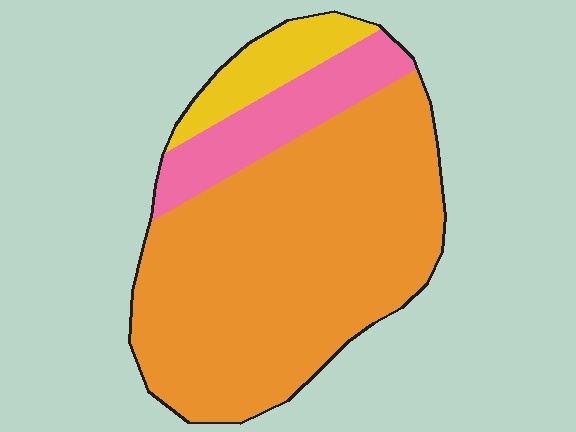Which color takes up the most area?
Orange, at roughly 75%.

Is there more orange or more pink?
Orange.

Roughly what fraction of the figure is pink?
Pink takes up about one sixth (1/6) of the figure.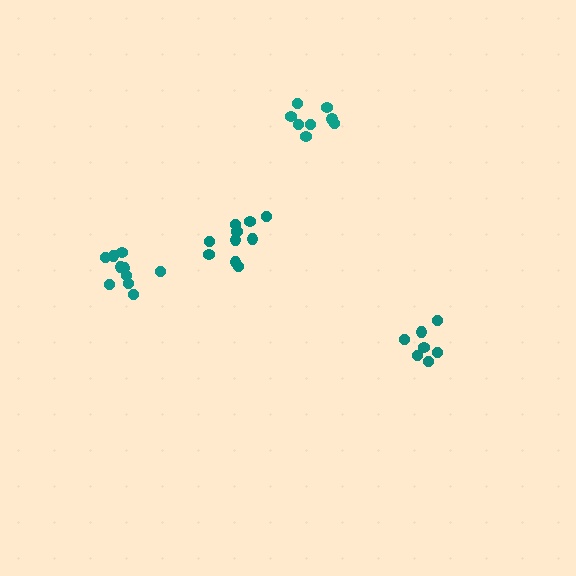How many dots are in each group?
Group 1: 10 dots, Group 2: 7 dots, Group 3: 10 dots, Group 4: 8 dots (35 total).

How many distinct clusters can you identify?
There are 4 distinct clusters.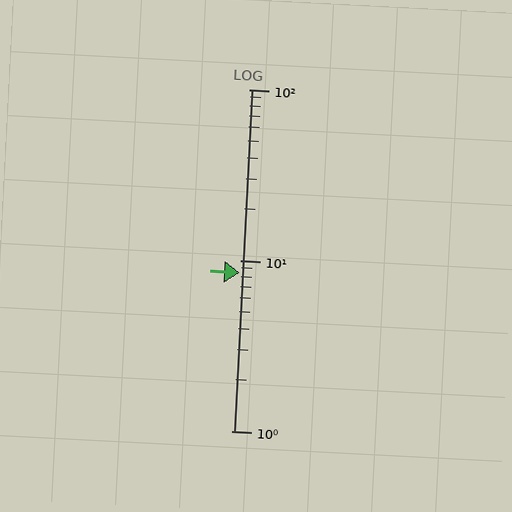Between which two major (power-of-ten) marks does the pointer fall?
The pointer is between 1 and 10.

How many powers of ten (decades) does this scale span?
The scale spans 2 decades, from 1 to 100.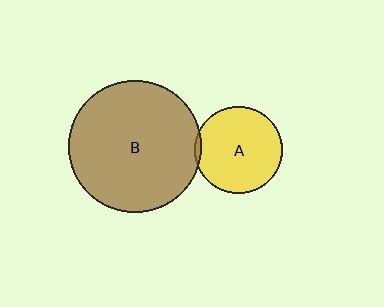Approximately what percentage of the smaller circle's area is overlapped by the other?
Approximately 5%.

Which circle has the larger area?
Circle B (brown).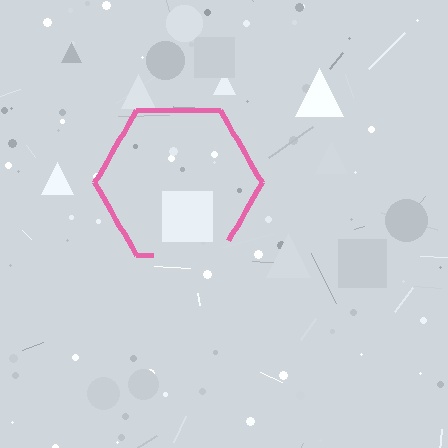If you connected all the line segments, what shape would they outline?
They would outline a hexagon.